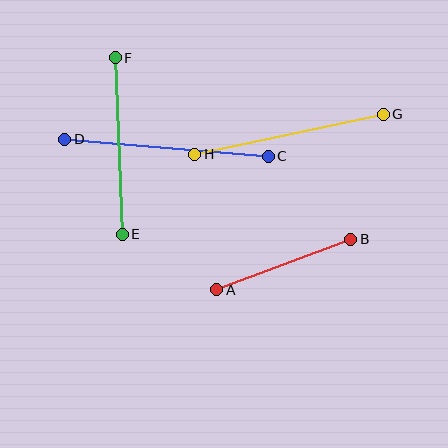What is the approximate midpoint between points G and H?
The midpoint is at approximately (289, 134) pixels.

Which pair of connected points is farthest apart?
Points C and D are farthest apart.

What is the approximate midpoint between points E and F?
The midpoint is at approximately (119, 146) pixels.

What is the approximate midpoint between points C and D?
The midpoint is at approximately (167, 148) pixels.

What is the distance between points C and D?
The distance is approximately 204 pixels.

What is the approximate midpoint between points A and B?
The midpoint is at approximately (284, 265) pixels.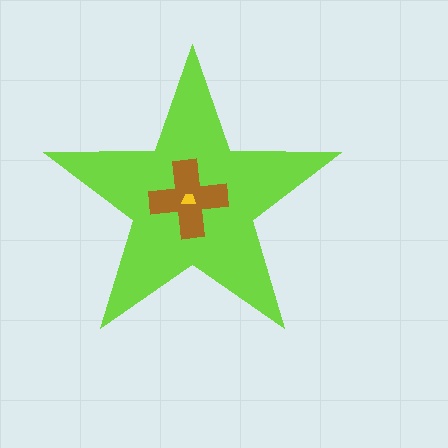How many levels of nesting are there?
3.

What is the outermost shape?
The lime star.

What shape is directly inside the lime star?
The brown cross.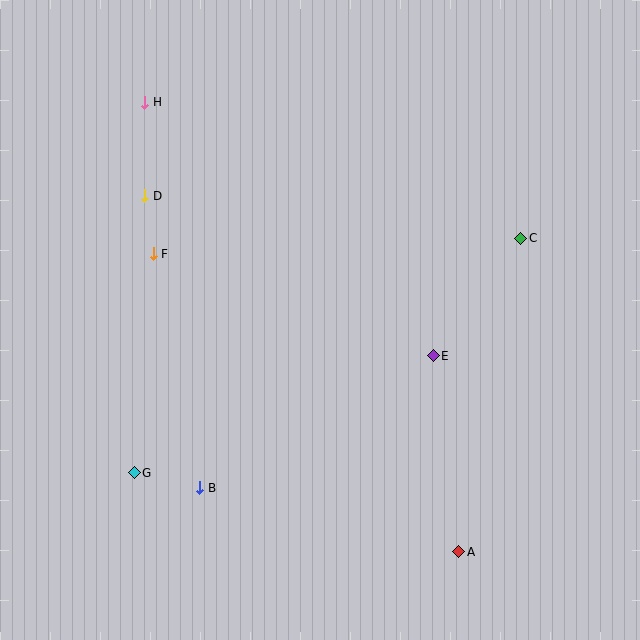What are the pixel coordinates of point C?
Point C is at (521, 238).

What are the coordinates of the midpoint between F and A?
The midpoint between F and A is at (306, 403).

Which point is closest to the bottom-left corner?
Point G is closest to the bottom-left corner.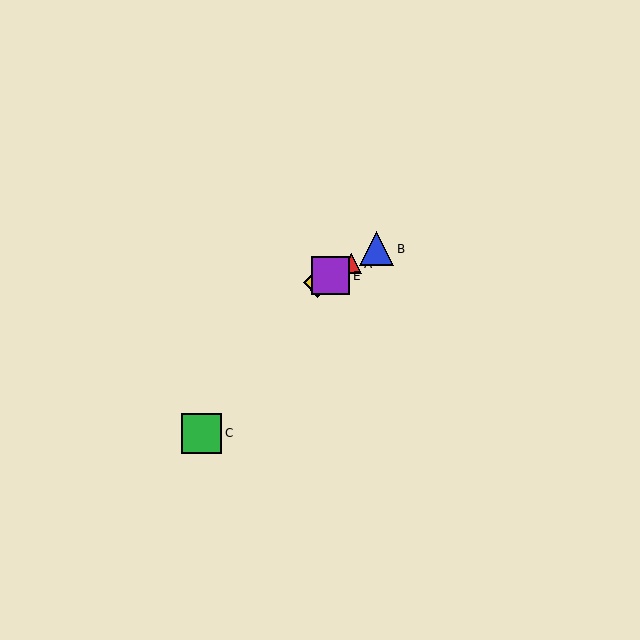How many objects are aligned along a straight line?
4 objects (A, B, D, E) are aligned along a straight line.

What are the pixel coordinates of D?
Object D is at (318, 283).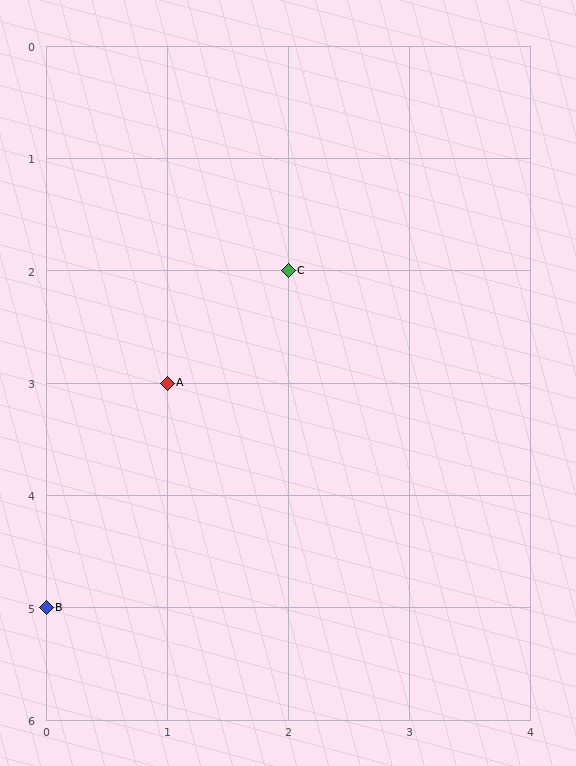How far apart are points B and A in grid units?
Points B and A are 1 column and 2 rows apart (about 2.2 grid units diagonally).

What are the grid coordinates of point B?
Point B is at grid coordinates (0, 5).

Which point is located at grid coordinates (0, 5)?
Point B is at (0, 5).